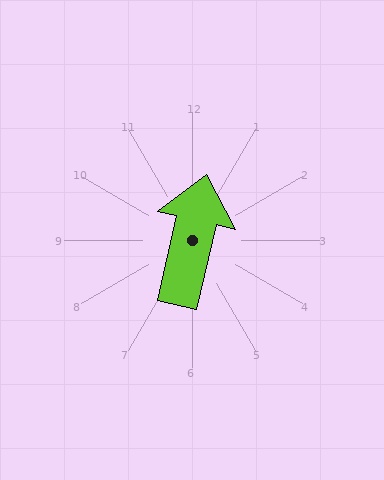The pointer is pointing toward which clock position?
Roughly 12 o'clock.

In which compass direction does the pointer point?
North.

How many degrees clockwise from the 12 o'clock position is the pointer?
Approximately 13 degrees.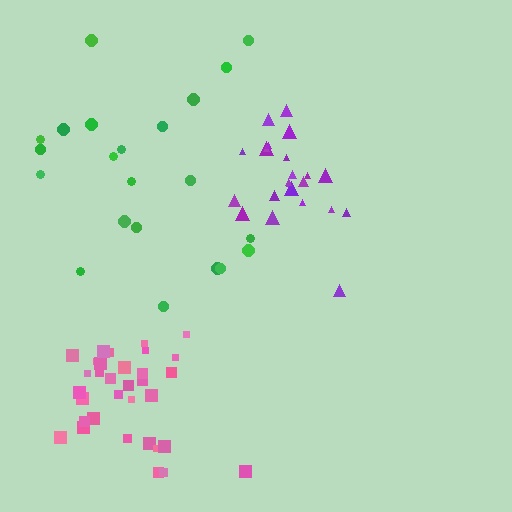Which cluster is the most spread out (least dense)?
Green.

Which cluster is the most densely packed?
Pink.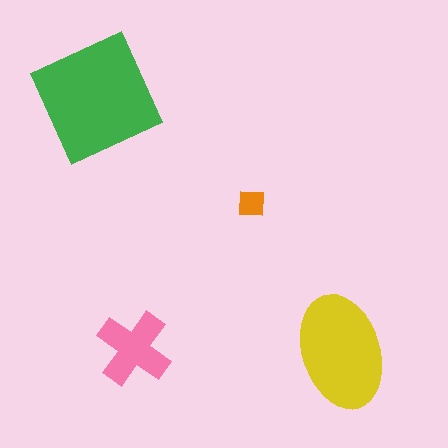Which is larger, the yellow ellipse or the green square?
The green square.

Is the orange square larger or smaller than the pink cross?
Smaller.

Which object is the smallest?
The orange square.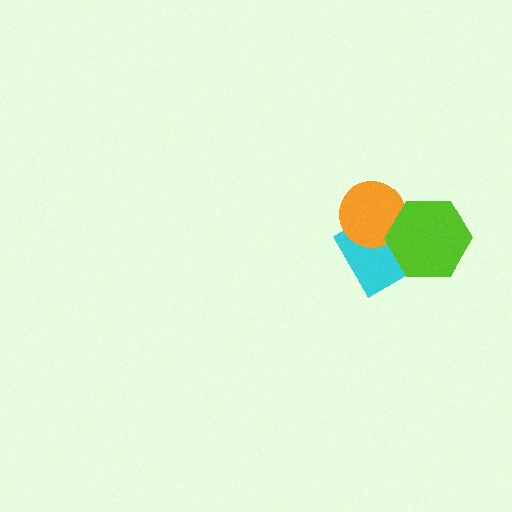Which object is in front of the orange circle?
The lime hexagon is in front of the orange circle.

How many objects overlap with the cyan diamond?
2 objects overlap with the cyan diamond.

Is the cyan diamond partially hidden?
Yes, it is partially covered by another shape.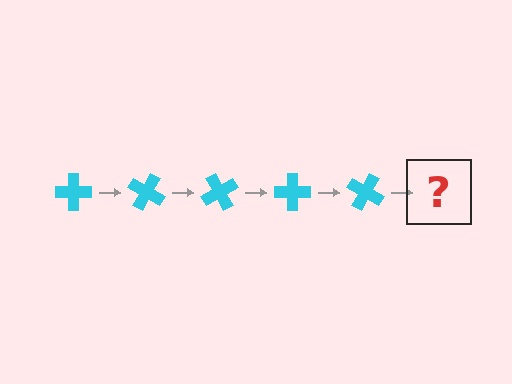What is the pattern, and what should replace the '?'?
The pattern is that the cross rotates 30 degrees each step. The '?' should be a cyan cross rotated 150 degrees.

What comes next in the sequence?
The next element should be a cyan cross rotated 150 degrees.